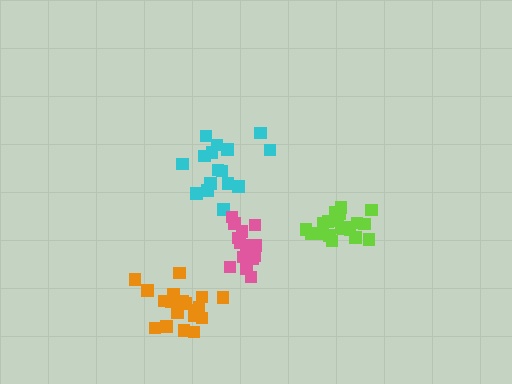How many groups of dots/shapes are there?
There are 4 groups.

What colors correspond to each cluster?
The clusters are colored: lime, cyan, pink, orange.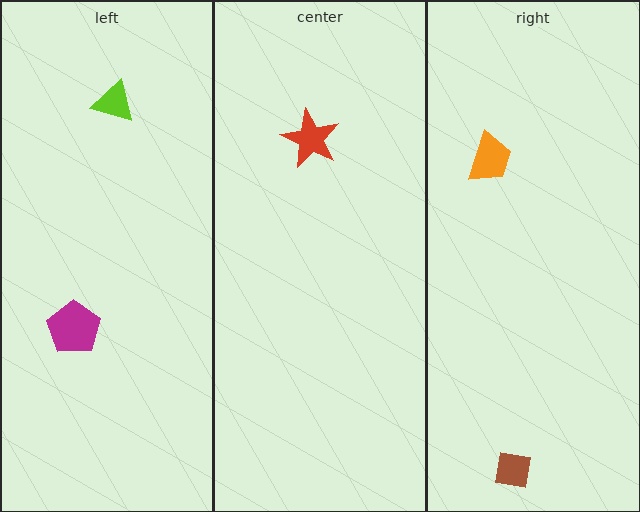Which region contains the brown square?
The right region.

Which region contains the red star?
The center region.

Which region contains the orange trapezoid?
The right region.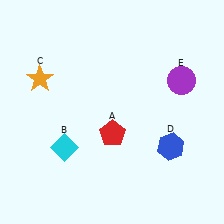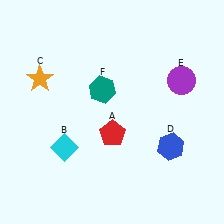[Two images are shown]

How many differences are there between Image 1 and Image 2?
There is 1 difference between the two images.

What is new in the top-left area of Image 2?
A teal hexagon (F) was added in the top-left area of Image 2.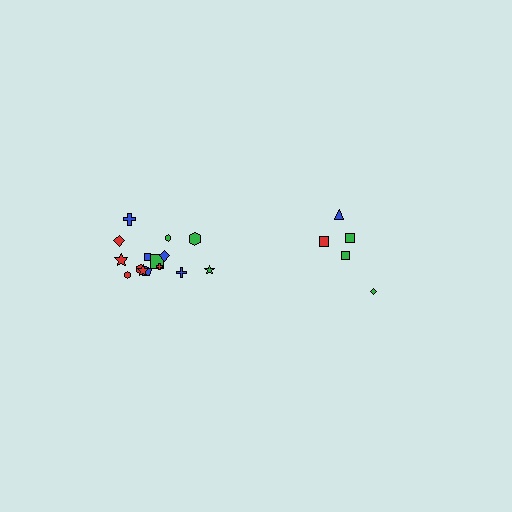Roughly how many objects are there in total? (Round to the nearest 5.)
Roughly 20 objects in total.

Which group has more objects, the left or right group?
The left group.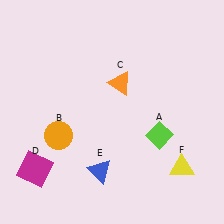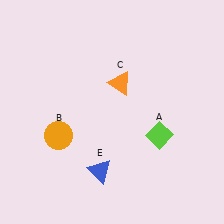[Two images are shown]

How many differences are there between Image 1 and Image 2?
There are 2 differences between the two images.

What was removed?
The yellow triangle (F), the magenta square (D) were removed in Image 2.